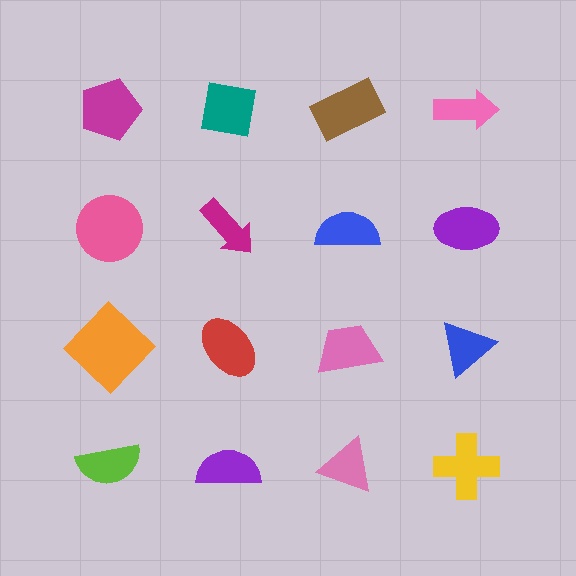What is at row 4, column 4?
A yellow cross.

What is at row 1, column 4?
A pink arrow.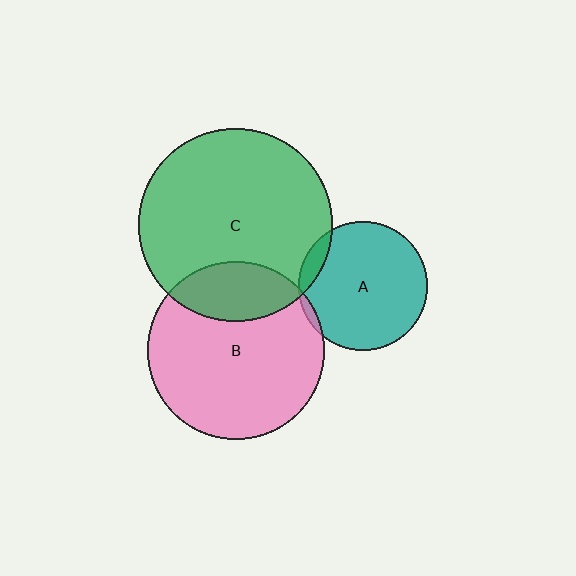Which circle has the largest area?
Circle C (green).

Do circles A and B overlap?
Yes.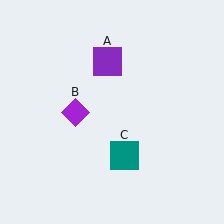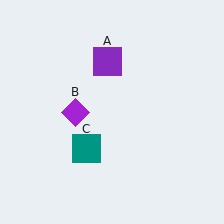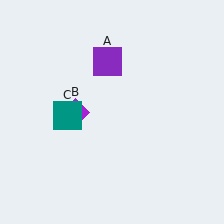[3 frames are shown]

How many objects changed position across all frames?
1 object changed position: teal square (object C).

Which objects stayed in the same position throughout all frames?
Purple square (object A) and purple diamond (object B) remained stationary.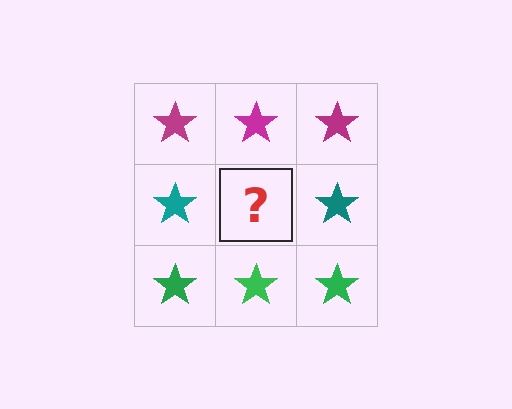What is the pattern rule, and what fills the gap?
The rule is that each row has a consistent color. The gap should be filled with a teal star.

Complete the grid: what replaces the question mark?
The question mark should be replaced with a teal star.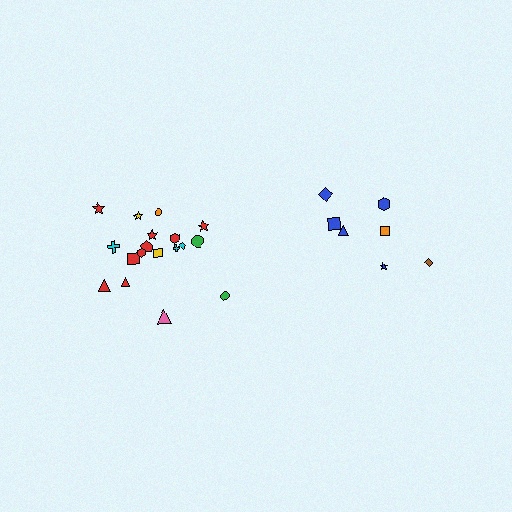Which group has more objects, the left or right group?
The left group.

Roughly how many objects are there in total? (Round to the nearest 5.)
Roughly 25 objects in total.